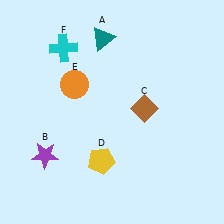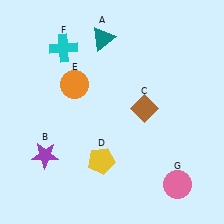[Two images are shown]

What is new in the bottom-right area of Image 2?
A pink circle (G) was added in the bottom-right area of Image 2.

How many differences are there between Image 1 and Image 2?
There is 1 difference between the two images.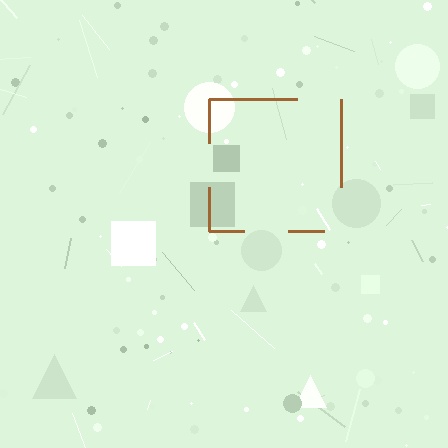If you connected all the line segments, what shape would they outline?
They would outline a square.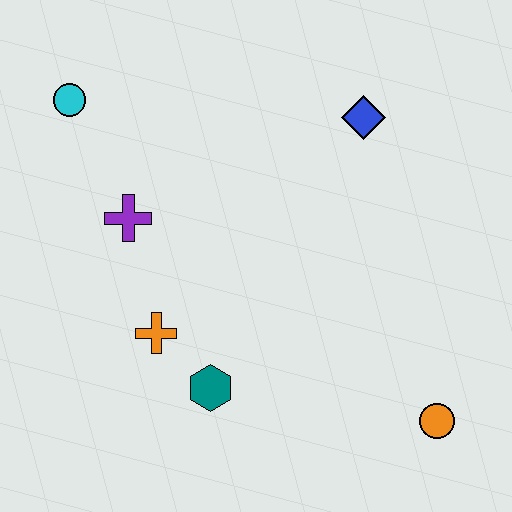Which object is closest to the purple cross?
The orange cross is closest to the purple cross.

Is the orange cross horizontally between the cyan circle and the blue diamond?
Yes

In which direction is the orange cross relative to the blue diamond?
The orange cross is below the blue diamond.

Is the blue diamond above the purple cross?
Yes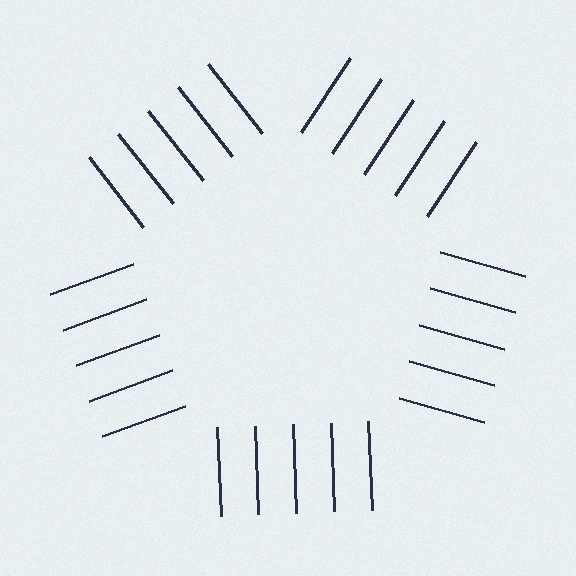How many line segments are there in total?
25 — 5 along each of the 5 edges.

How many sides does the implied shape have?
5 sides — the line-ends trace a pentagon.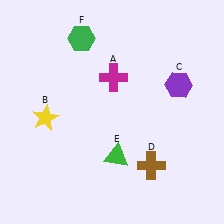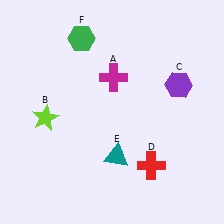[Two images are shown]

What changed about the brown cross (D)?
In Image 1, D is brown. In Image 2, it changed to red.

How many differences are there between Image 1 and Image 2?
There are 3 differences between the two images.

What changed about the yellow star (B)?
In Image 1, B is yellow. In Image 2, it changed to lime.